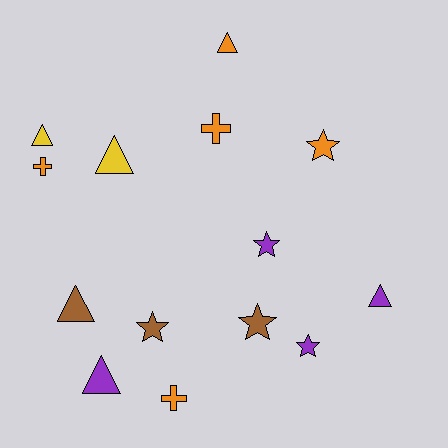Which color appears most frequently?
Orange, with 5 objects.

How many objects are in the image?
There are 14 objects.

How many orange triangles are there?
There is 1 orange triangle.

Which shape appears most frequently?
Triangle, with 6 objects.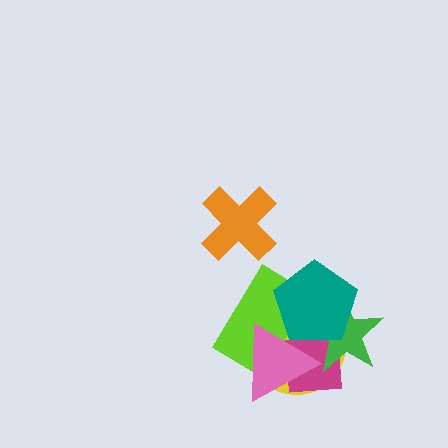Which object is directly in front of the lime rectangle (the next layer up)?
The magenta square is directly in front of the lime rectangle.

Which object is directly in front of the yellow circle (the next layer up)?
The lime rectangle is directly in front of the yellow circle.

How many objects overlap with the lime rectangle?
4 objects overlap with the lime rectangle.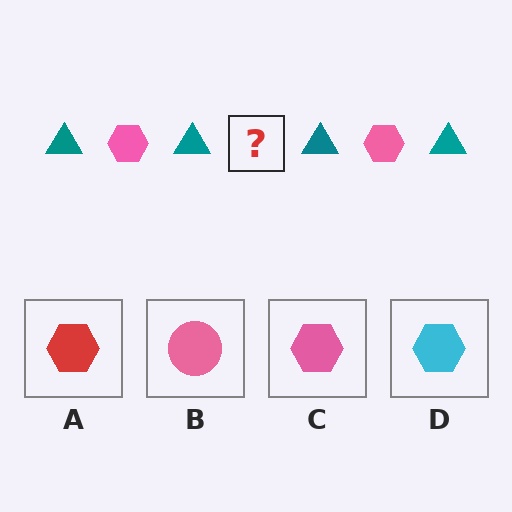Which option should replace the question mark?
Option C.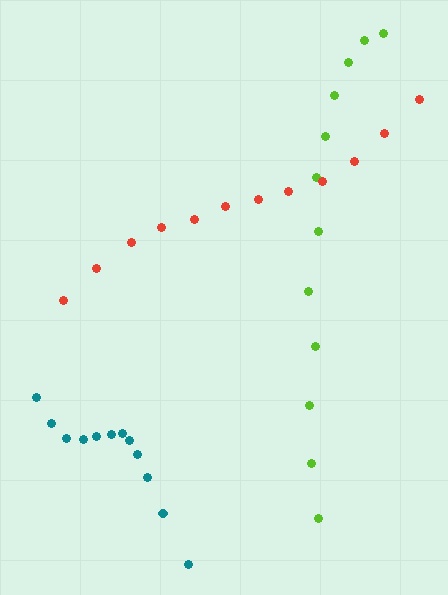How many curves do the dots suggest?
There are 3 distinct paths.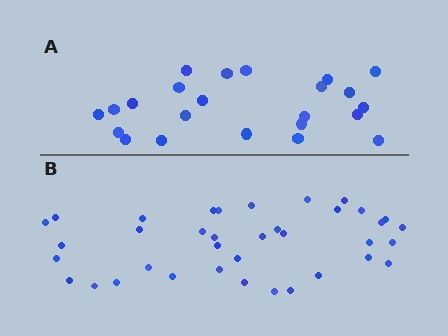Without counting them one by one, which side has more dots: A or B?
Region B (the bottom region) has more dots.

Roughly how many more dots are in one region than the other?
Region B has approximately 15 more dots than region A.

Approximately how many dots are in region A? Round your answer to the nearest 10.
About 20 dots. (The exact count is 23, which rounds to 20.)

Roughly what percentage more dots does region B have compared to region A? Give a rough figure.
About 60% more.